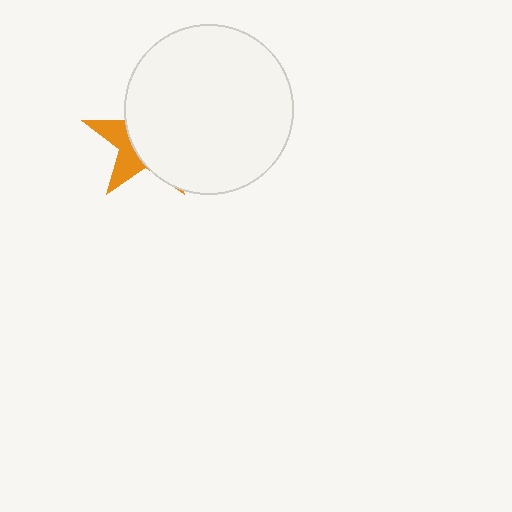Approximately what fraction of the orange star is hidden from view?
Roughly 68% of the orange star is hidden behind the white circle.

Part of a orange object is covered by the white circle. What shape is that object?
It is a star.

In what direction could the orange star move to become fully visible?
The orange star could move left. That would shift it out from behind the white circle entirely.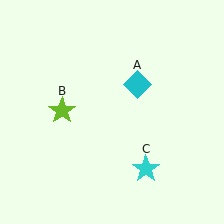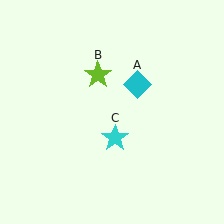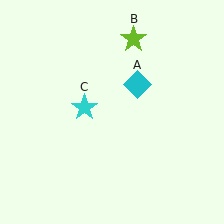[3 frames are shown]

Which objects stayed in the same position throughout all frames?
Cyan diamond (object A) remained stationary.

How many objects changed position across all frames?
2 objects changed position: lime star (object B), cyan star (object C).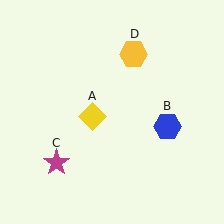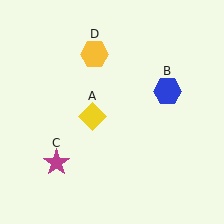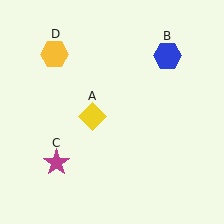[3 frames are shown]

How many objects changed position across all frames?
2 objects changed position: blue hexagon (object B), yellow hexagon (object D).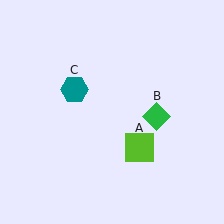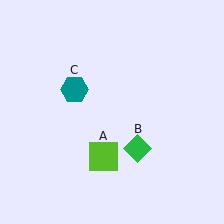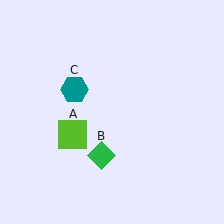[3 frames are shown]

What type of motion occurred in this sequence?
The lime square (object A), green diamond (object B) rotated clockwise around the center of the scene.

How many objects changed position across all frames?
2 objects changed position: lime square (object A), green diamond (object B).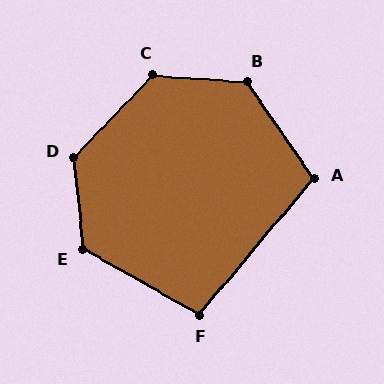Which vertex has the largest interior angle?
D, at approximately 130 degrees.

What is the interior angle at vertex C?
Approximately 130 degrees (obtuse).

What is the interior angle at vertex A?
Approximately 105 degrees (obtuse).